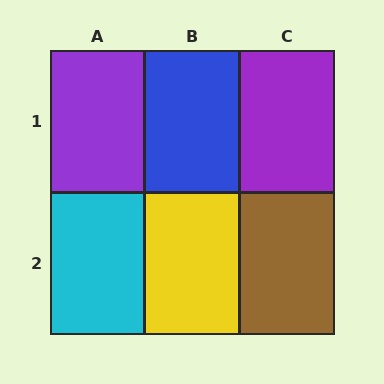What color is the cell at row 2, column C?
Brown.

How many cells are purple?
2 cells are purple.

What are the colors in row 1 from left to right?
Purple, blue, purple.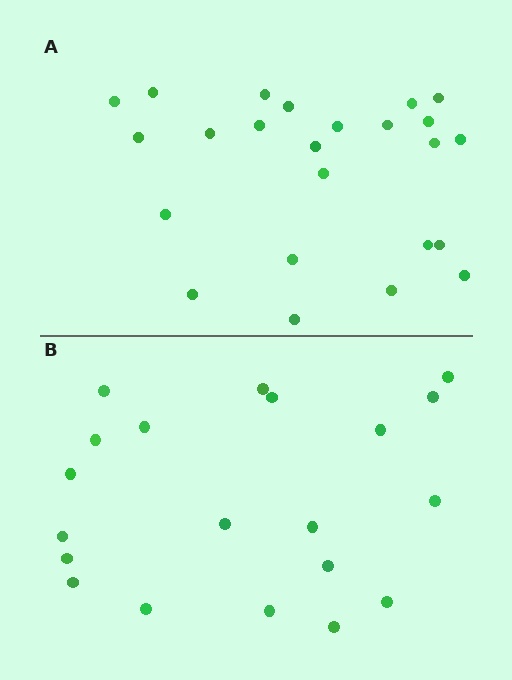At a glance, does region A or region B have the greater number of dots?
Region A (the top region) has more dots.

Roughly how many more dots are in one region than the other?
Region A has about 4 more dots than region B.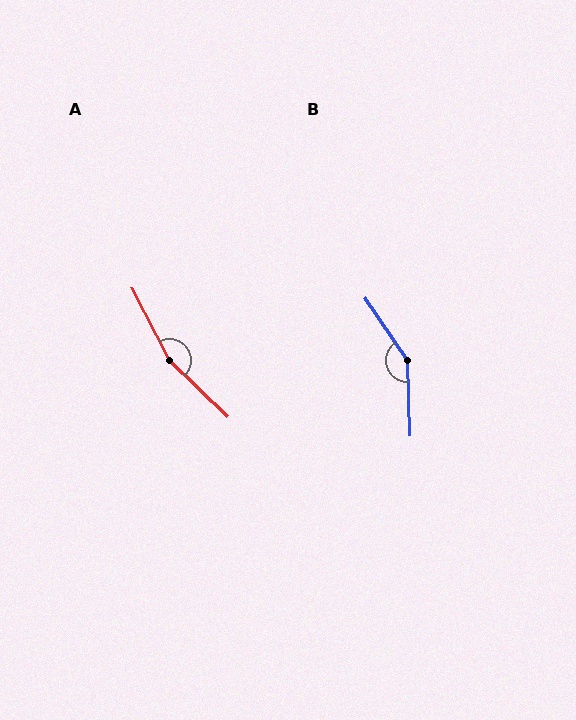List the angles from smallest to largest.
B (148°), A (162°).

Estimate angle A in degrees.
Approximately 162 degrees.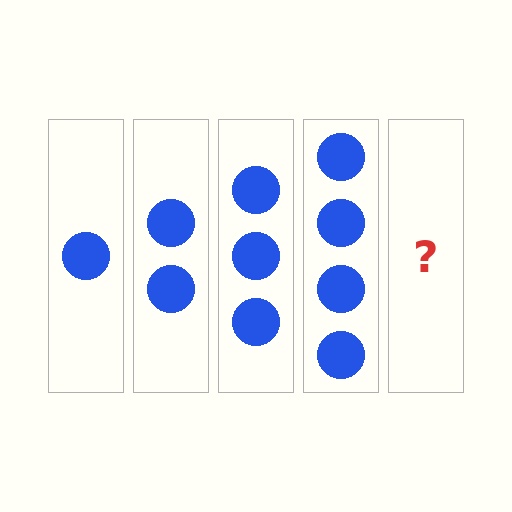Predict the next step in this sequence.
The next step is 5 circles.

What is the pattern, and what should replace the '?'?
The pattern is that each step adds one more circle. The '?' should be 5 circles.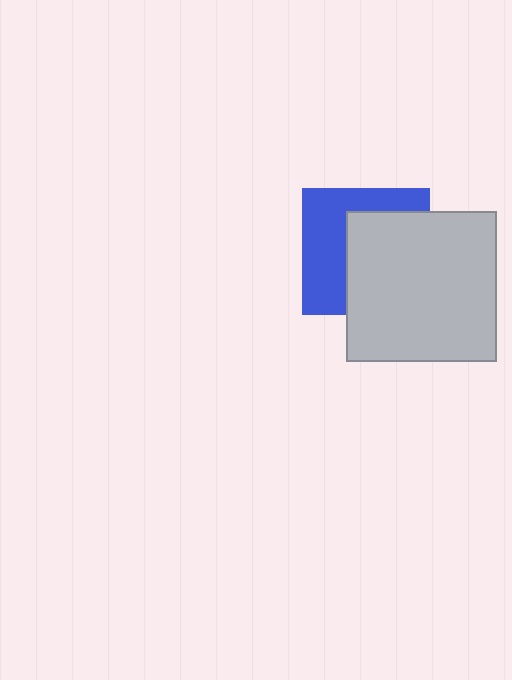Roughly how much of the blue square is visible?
About half of it is visible (roughly 47%).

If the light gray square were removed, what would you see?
You would see the complete blue square.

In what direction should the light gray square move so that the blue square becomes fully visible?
The light gray square should move right. That is the shortest direction to clear the overlap and leave the blue square fully visible.